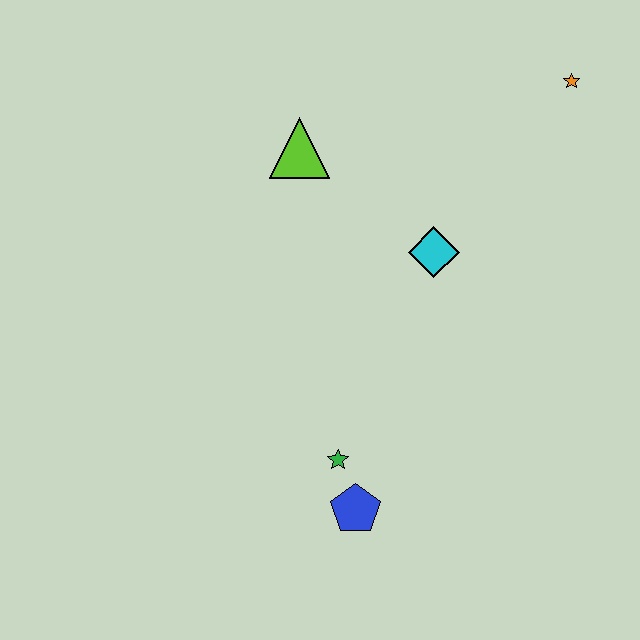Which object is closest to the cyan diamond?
The lime triangle is closest to the cyan diamond.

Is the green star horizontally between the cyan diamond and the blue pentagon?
No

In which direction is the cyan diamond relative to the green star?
The cyan diamond is above the green star.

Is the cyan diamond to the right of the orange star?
No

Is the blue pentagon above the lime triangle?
No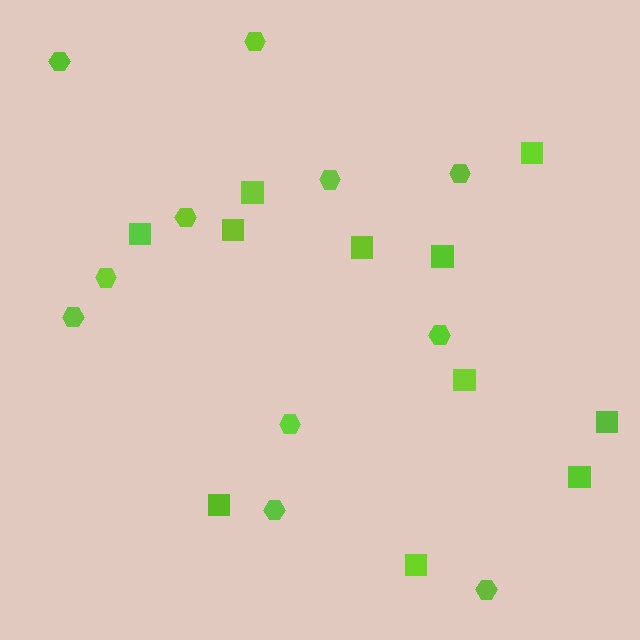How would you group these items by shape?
There are 2 groups: one group of squares (11) and one group of hexagons (11).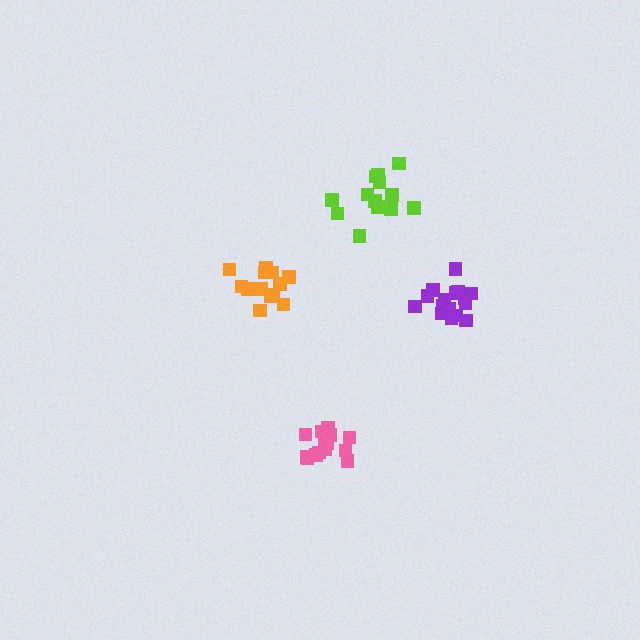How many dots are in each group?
Group 1: 15 dots, Group 2: 16 dots, Group 3: 13 dots, Group 4: 13 dots (57 total).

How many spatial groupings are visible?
There are 4 spatial groupings.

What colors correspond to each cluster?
The clusters are colored: pink, purple, lime, orange.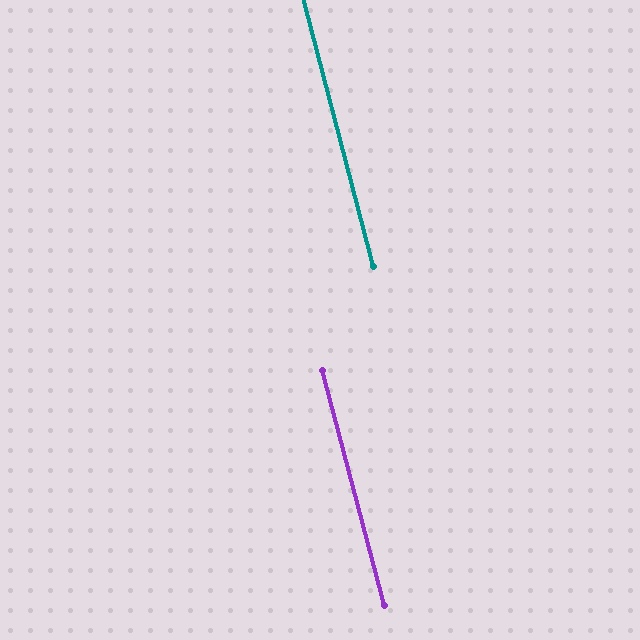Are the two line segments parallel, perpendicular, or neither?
Parallel — their directions differ by only 0.3°.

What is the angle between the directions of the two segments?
Approximately 0 degrees.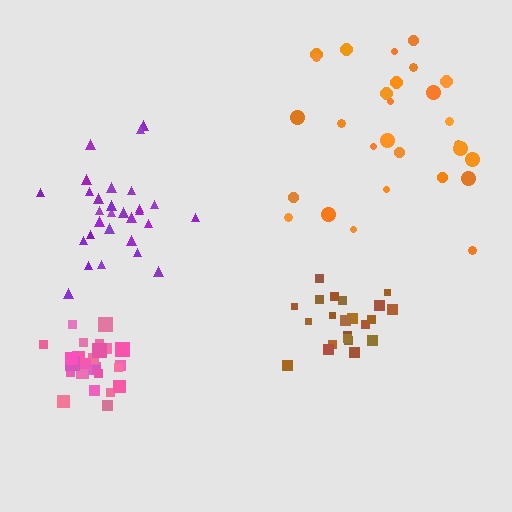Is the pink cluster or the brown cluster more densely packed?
Pink.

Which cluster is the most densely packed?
Pink.